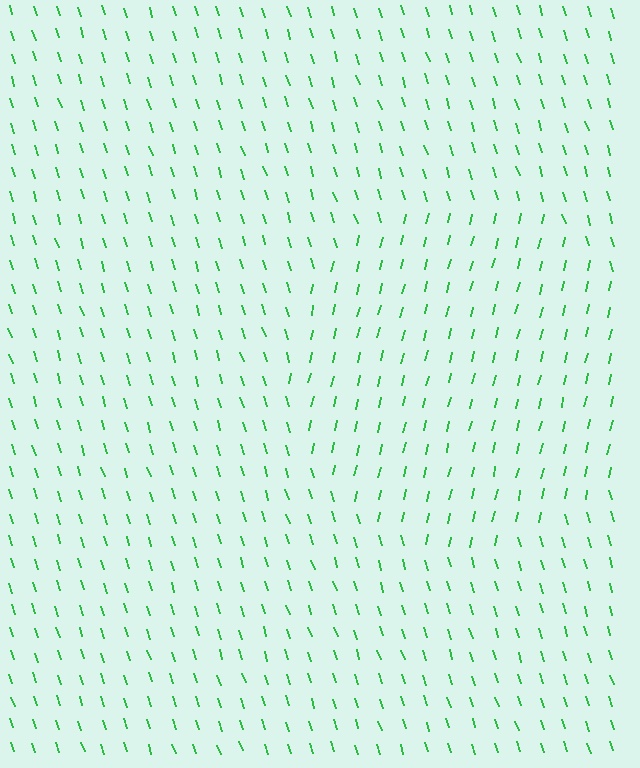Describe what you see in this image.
The image is filled with small green line segments. A circle region in the image has lines oriented differently from the surrounding lines, creating a visible texture boundary.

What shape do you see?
I see a circle.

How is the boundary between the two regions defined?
The boundary is defined purely by a change in line orientation (approximately 30 degrees difference). All lines are the same color and thickness.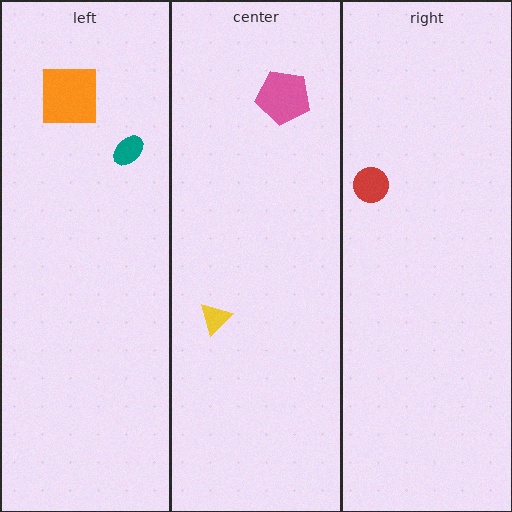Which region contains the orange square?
The left region.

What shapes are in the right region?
The red circle.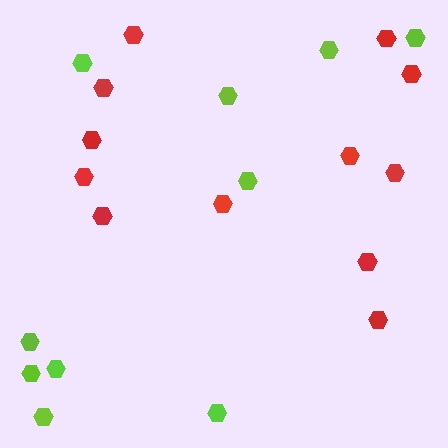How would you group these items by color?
There are 2 groups: one group of red hexagons (12) and one group of lime hexagons (10).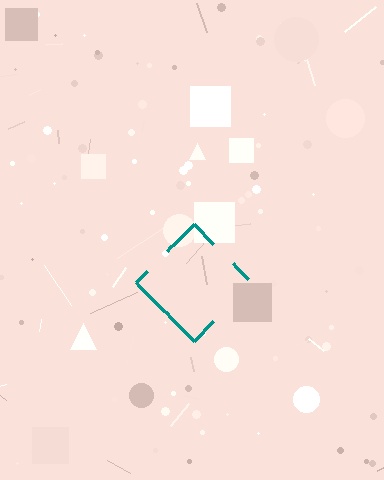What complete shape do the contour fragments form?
The contour fragments form a diamond.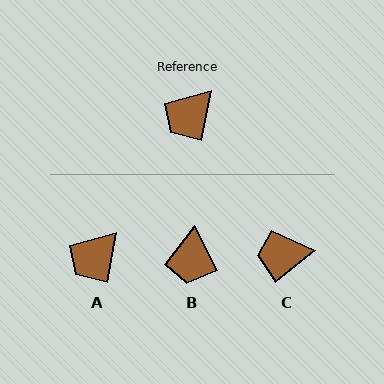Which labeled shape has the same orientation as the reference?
A.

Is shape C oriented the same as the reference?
No, it is off by about 40 degrees.